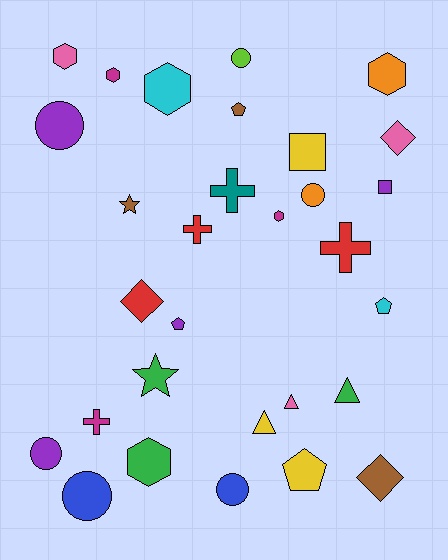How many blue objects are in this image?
There are 2 blue objects.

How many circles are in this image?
There are 6 circles.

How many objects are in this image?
There are 30 objects.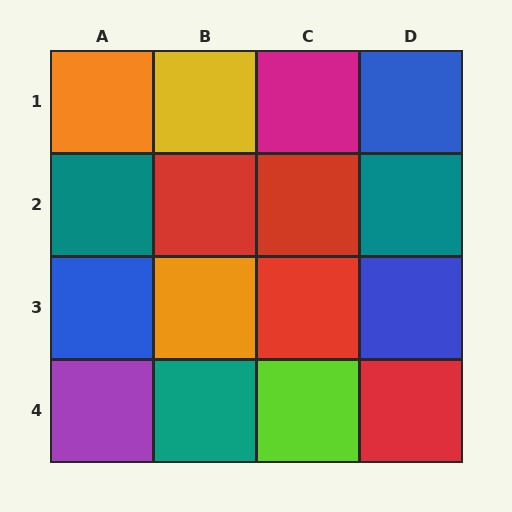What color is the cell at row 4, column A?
Purple.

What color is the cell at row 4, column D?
Red.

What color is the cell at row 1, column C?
Magenta.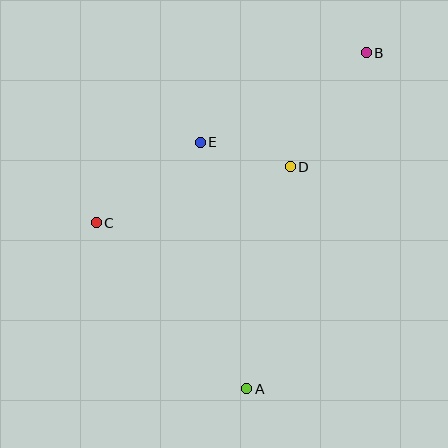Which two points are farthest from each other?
Points A and B are farthest from each other.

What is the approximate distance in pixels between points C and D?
The distance between C and D is approximately 202 pixels.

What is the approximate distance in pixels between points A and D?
The distance between A and D is approximately 226 pixels.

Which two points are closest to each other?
Points D and E are closest to each other.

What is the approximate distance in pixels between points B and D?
The distance between B and D is approximately 137 pixels.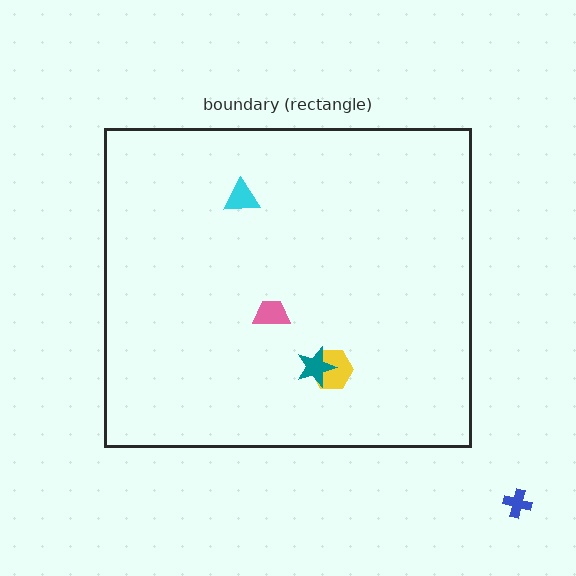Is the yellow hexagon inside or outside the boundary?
Inside.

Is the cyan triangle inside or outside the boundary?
Inside.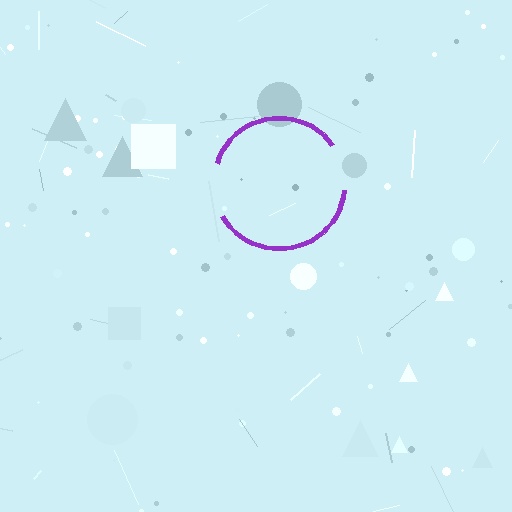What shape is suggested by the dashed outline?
The dashed outline suggests a circle.